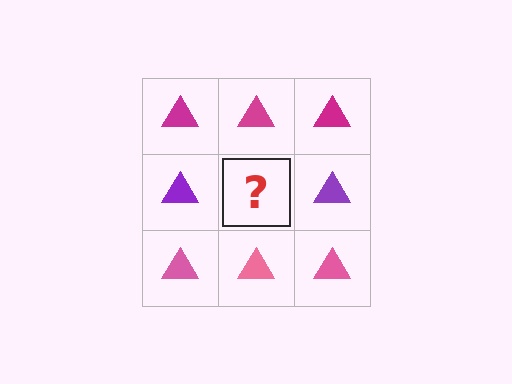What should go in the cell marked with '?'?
The missing cell should contain a purple triangle.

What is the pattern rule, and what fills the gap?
The rule is that each row has a consistent color. The gap should be filled with a purple triangle.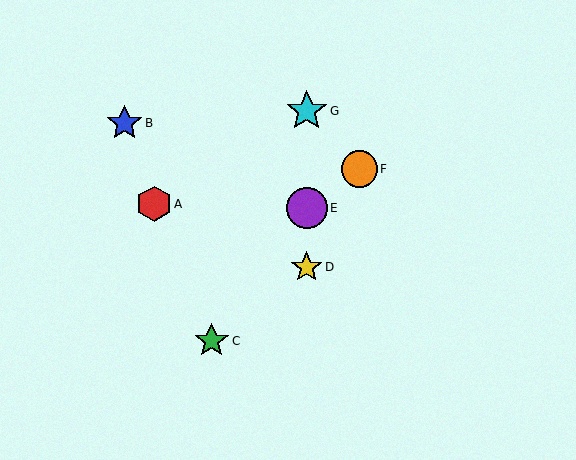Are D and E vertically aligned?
Yes, both are at x≈307.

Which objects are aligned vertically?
Objects D, E, G are aligned vertically.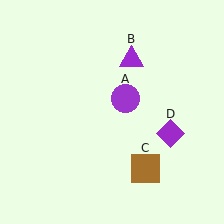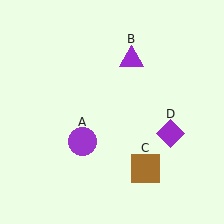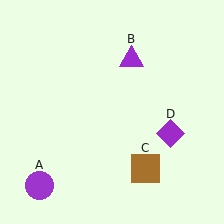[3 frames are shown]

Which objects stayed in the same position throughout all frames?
Purple triangle (object B) and brown square (object C) and purple diamond (object D) remained stationary.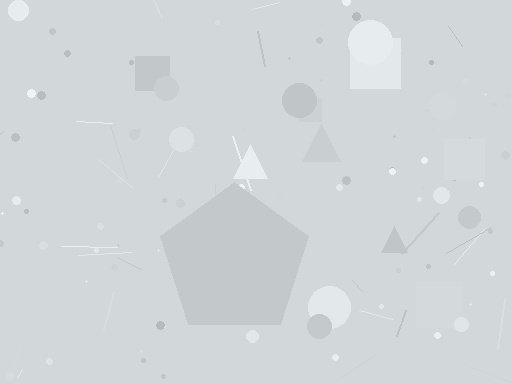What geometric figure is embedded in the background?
A pentagon is embedded in the background.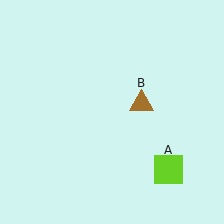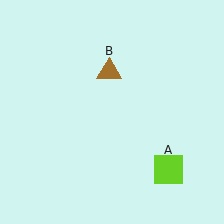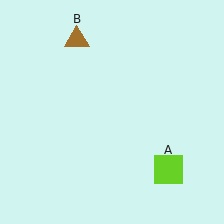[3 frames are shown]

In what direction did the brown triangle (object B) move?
The brown triangle (object B) moved up and to the left.